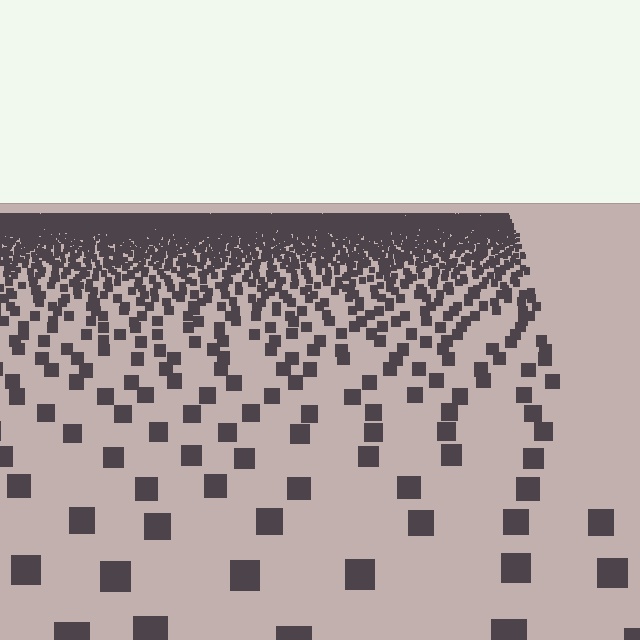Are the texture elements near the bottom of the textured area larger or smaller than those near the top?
Larger. Near the bottom, elements are closer to the viewer and appear at a bigger on-screen size.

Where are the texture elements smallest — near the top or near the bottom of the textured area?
Near the top.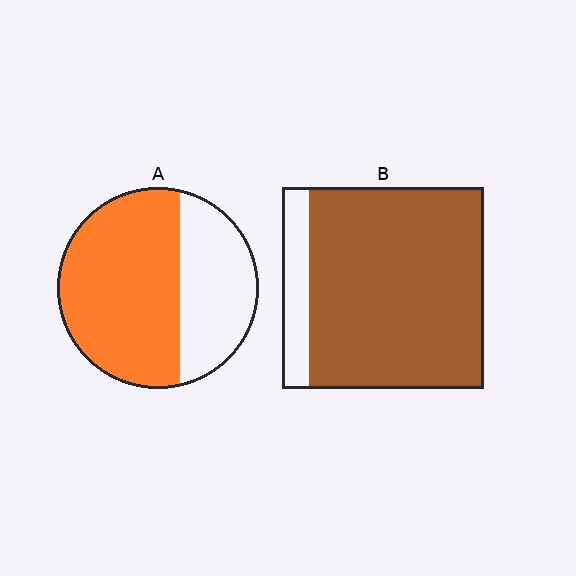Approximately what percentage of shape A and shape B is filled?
A is approximately 65% and B is approximately 85%.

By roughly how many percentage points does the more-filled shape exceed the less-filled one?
By roughly 25 percentage points (B over A).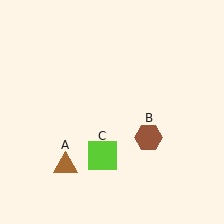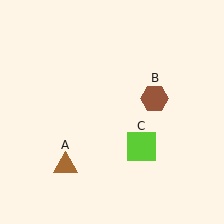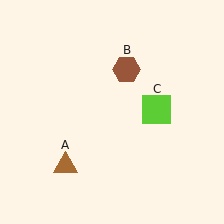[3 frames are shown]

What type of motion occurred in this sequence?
The brown hexagon (object B), lime square (object C) rotated counterclockwise around the center of the scene.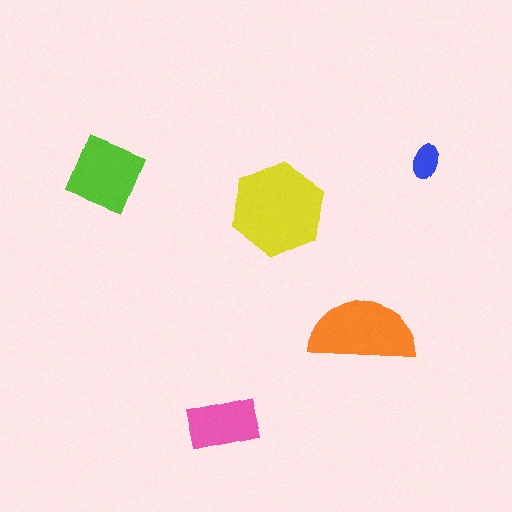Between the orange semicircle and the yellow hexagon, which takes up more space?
The yellow hexagon.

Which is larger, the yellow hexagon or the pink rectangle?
The yellow hexagon.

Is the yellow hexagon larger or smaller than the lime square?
Larger.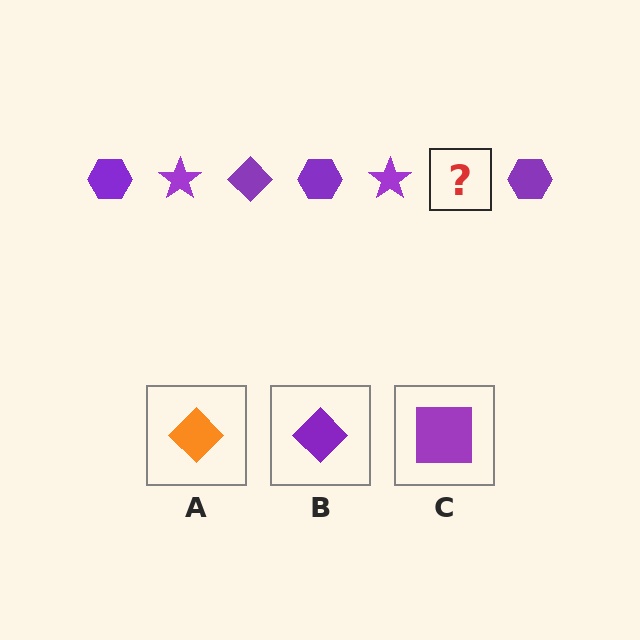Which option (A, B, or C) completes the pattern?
B.